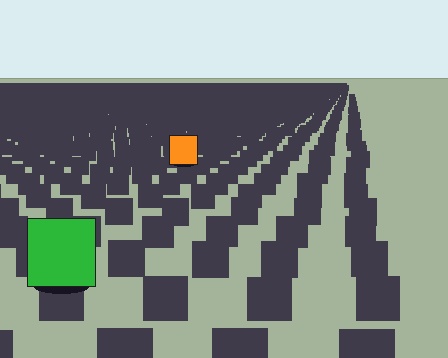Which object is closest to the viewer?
The green square is closest. The texture marks near it are larger and more spread out.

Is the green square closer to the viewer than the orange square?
Yes. The green square is closer — you can tell from the texture gradient: the ground texture is coarser near it.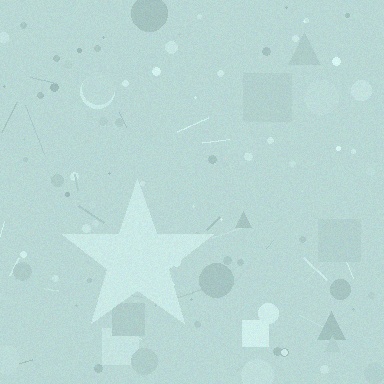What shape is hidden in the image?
A star is hidden in the image.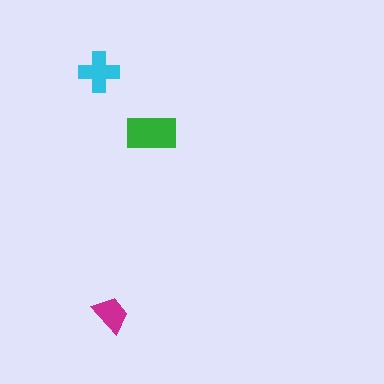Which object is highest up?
The cyan cross is topmost.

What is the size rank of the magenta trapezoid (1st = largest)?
3rd.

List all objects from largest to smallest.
The green rectangle, the cyan cross, the magenta trapezoid.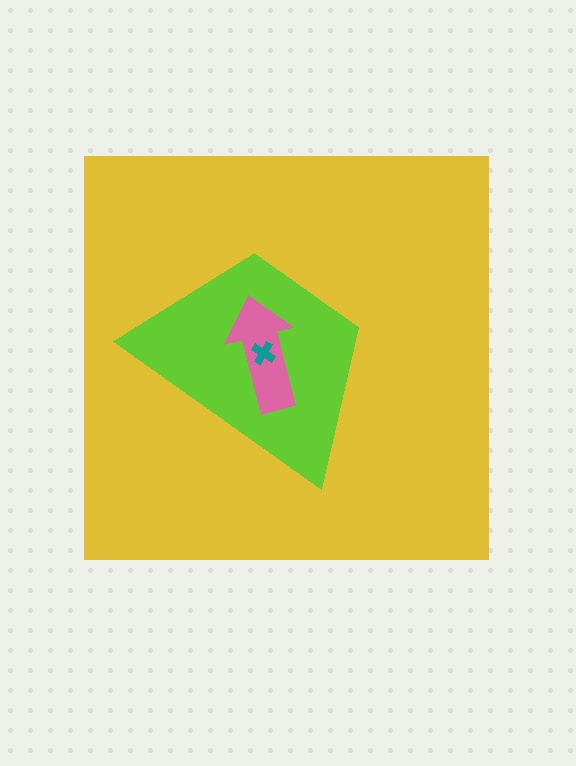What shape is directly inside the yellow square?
The lime trapezoid.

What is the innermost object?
The teal cross.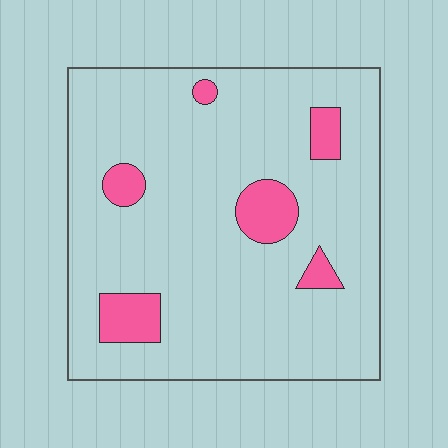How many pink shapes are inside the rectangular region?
6.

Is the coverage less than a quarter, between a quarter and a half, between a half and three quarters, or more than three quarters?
Less than a quarter.